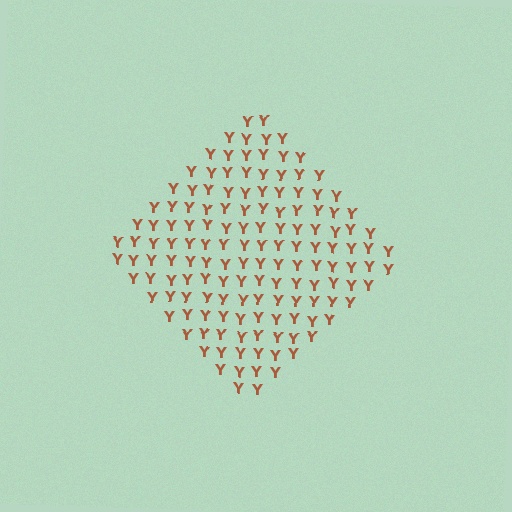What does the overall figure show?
The overall figure shows a diamond.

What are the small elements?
The small elements are letter Y's.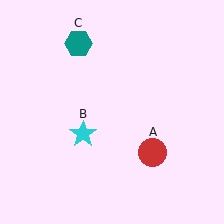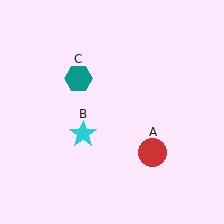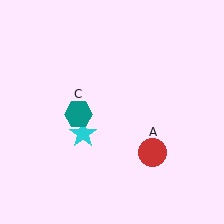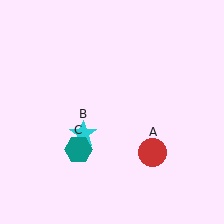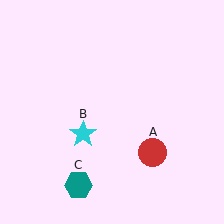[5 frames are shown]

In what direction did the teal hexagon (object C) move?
The teal hexagon (object C) moved down.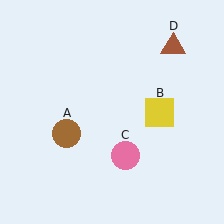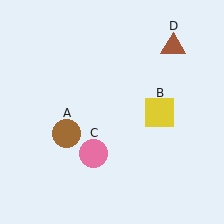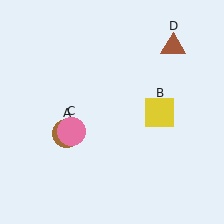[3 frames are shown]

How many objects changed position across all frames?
1 object changed position: pink circle (object C).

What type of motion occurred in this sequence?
The pink circle (object C) rotated clockwise around the center of the scene.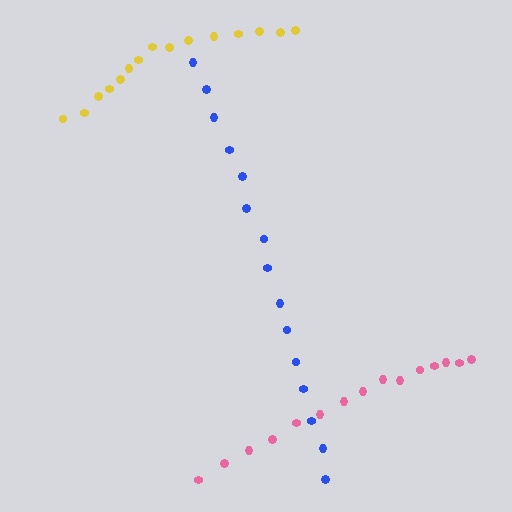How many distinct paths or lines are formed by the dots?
There are 3 distinct paths.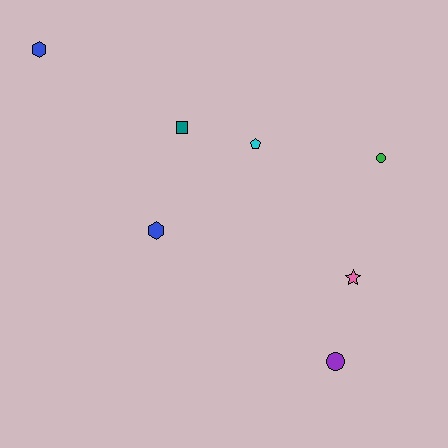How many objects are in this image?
There are 7 objects.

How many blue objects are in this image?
There are 2 blue objects.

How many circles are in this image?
There are 2 circles.